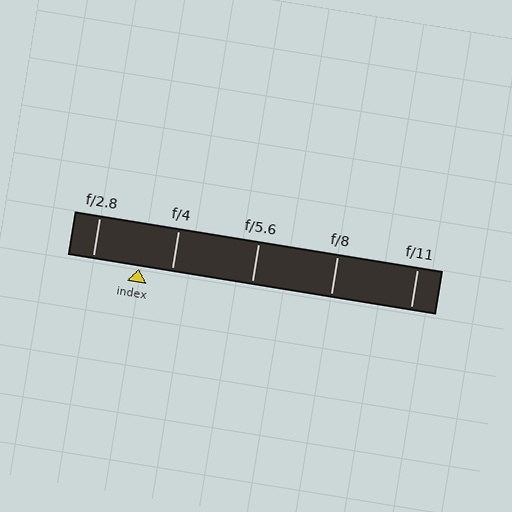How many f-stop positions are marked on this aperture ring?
There are 5 f-stop positions marked.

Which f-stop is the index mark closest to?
The index mark is closest to f/4.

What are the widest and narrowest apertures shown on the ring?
The widest aperture shown is f/2.8 and the narrowest is f/11.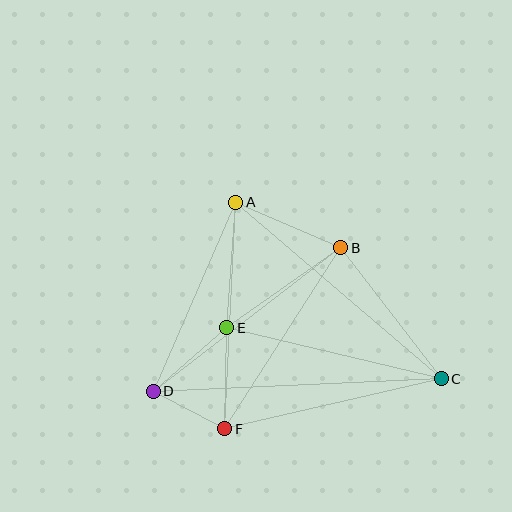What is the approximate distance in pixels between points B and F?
The distance between B and F is approximately 215 pixels.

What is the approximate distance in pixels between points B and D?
The distance between B and D is approximately 236 pixels.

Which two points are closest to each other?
Points D and F are closest to each other.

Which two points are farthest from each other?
Points C and D are farthest from each other.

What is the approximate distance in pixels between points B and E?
The distance between B and E is approximately 139 pixels.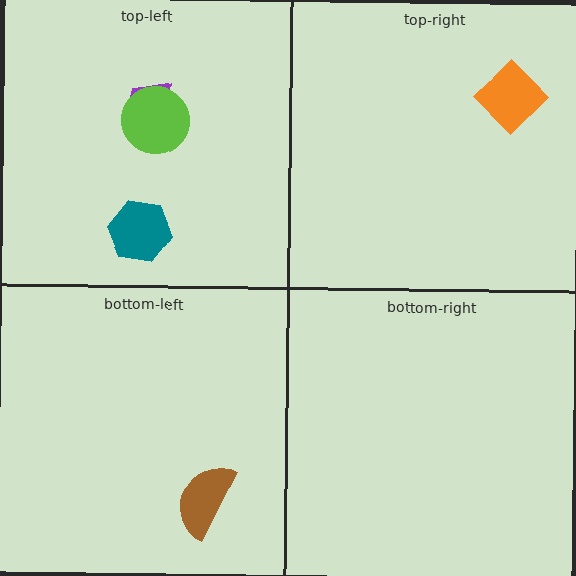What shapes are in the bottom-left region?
The brown semicircle.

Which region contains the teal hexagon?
The top-left region.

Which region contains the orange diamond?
The top-right region.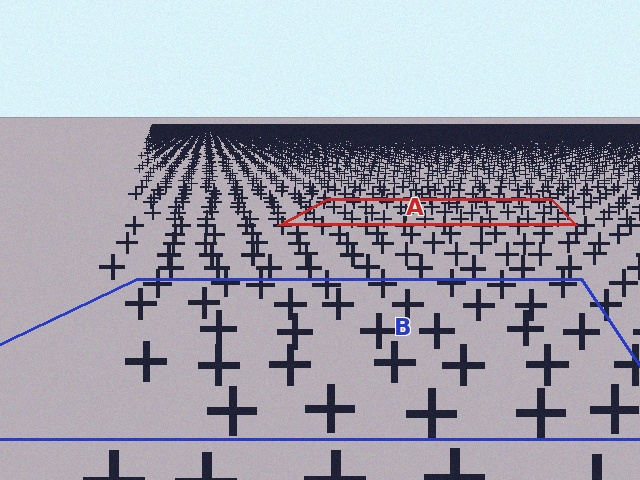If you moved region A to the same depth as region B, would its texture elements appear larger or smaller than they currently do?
They would appear larger. At a closer depth, the same texture elements are projected at a bigger on-screen size.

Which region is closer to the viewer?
Region B is closer. The texture elements there are larger and more spread out.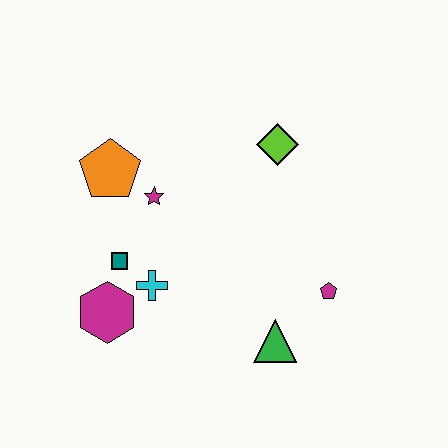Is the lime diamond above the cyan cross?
Yes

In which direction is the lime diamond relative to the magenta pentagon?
The lime diamond is above the magenta pentagon.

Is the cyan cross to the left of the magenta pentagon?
Yes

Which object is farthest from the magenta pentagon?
The orange pentagon is farthest from the magenta pentagon.